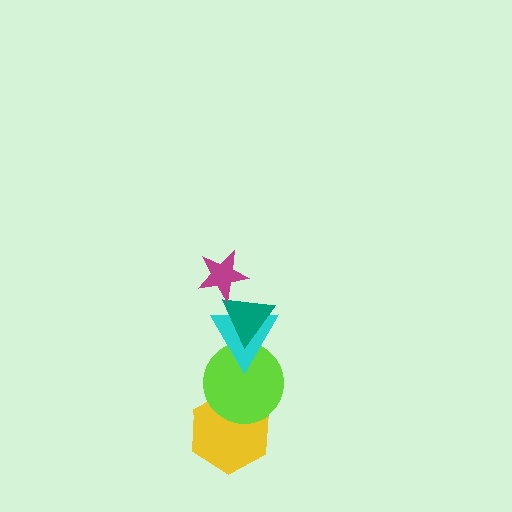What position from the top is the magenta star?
The magenta star is 1st from the top.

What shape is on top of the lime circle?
The cyan triangle is on top of the lime circle.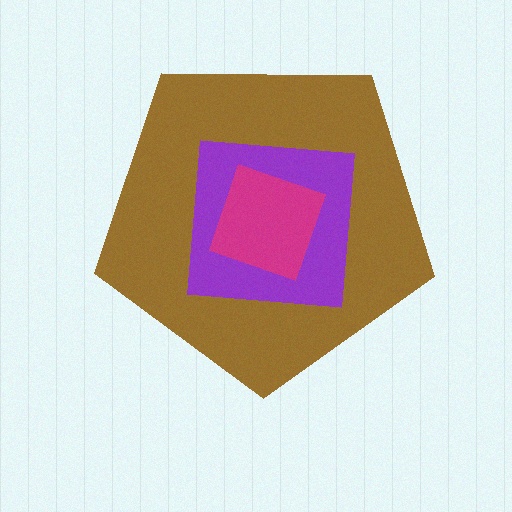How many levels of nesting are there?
3.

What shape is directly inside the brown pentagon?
The purple square.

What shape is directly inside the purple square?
The magenta diamond.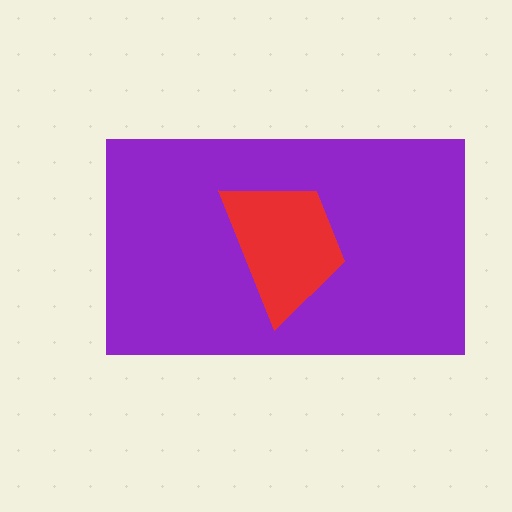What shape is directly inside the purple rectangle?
The red trapezoid.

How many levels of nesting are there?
2.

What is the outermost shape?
The purple rectangle.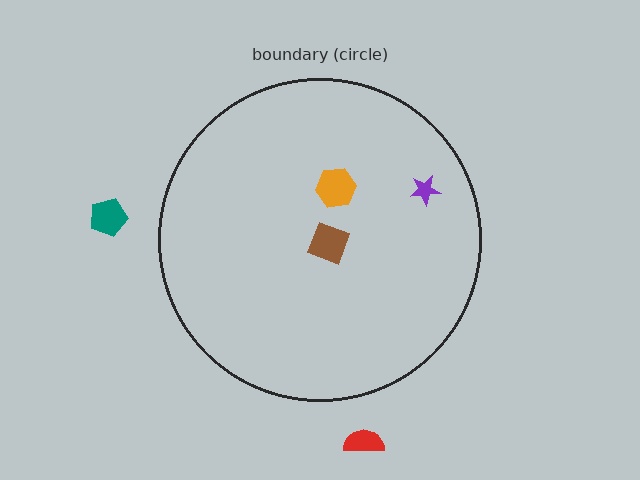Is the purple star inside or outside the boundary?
Inside.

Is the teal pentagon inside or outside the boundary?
Outside.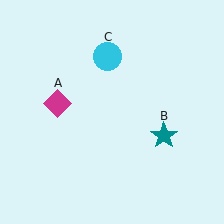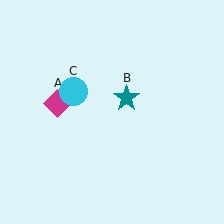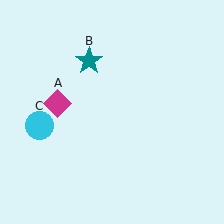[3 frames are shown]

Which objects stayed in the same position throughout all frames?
Magenta diamond (object A) remained stationary.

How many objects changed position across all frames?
2 objects changed position: teal star (object B), cyan circle (object C).